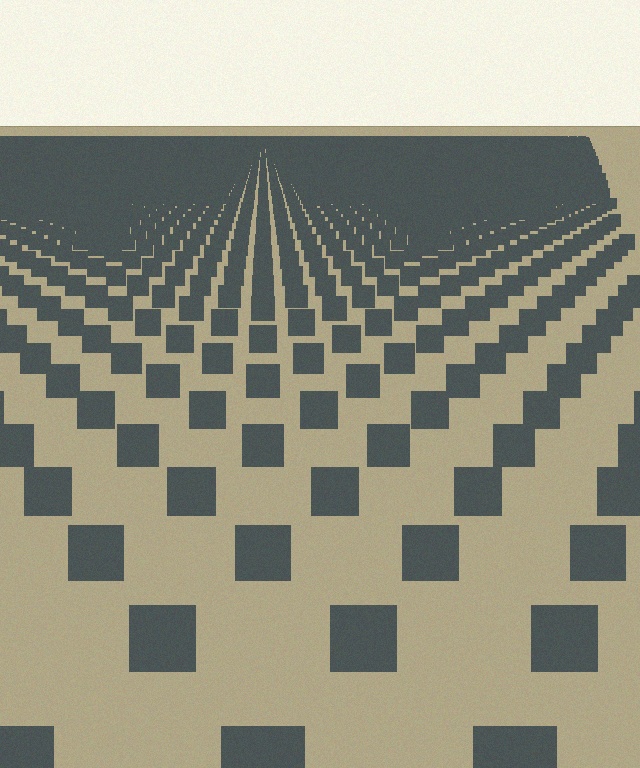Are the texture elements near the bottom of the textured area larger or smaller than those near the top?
Larger. Near the bottom, elements are closer to the viewer and appear at a bigger on-screen size.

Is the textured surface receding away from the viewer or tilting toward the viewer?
The surface is receding away from the viewer. Texture elements get smaller and denser toward the top.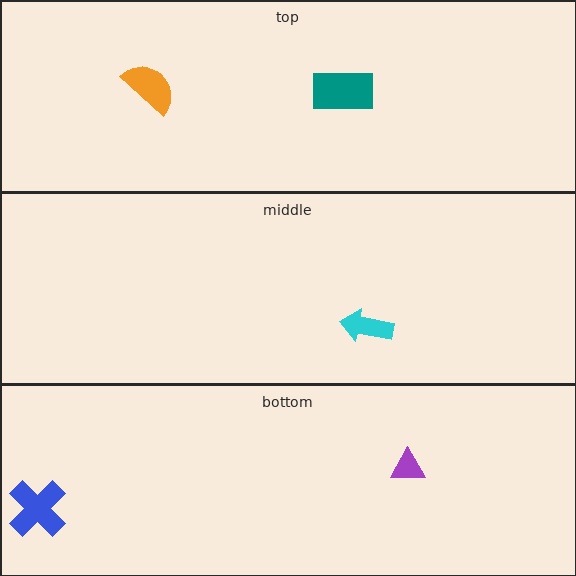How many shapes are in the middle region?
1.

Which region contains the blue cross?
The bottom region.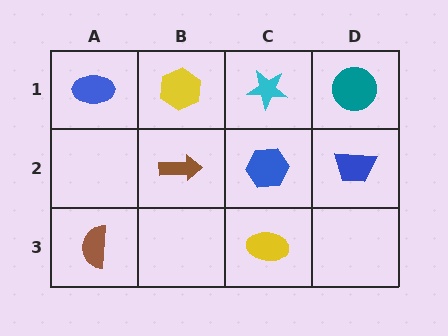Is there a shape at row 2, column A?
No, that cell is empty.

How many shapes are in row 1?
4 shapes.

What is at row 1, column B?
A yellow hexagon.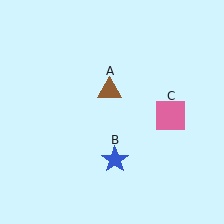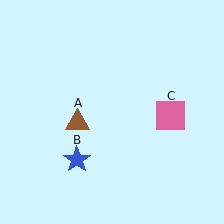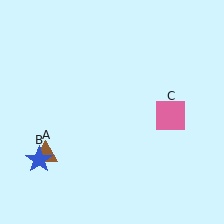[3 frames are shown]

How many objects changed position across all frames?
2 objects changed position: brown triangle (object A), blue star (object B).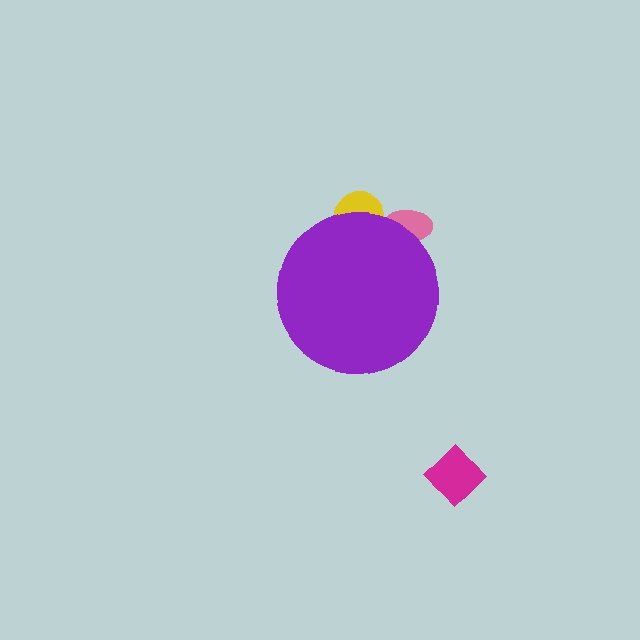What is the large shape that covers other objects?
A purple circle.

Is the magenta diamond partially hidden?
No, the magenta diamond is fully visible.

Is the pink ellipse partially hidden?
Yes, the pink ellipse is partially hidden behind the purple circle.